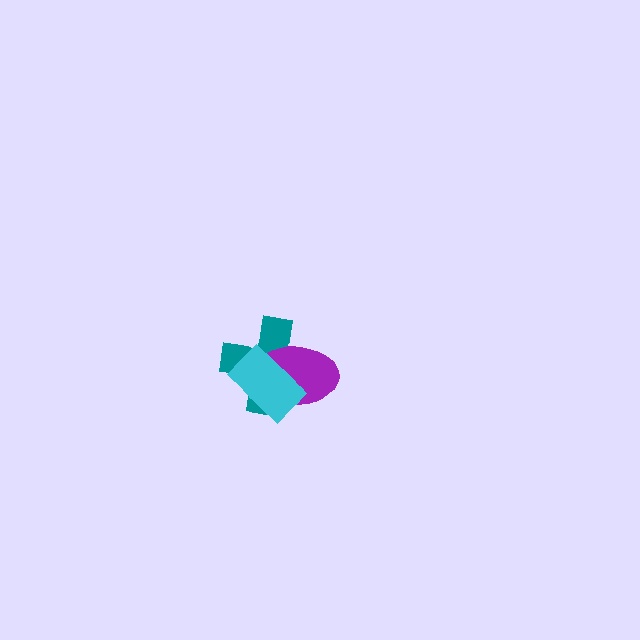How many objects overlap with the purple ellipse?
2 objects overlap with the purple ellipse.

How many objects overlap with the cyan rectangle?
2 objects overlap with the cyan rectangle.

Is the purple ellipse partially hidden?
Yes, it is partially covered by another shape.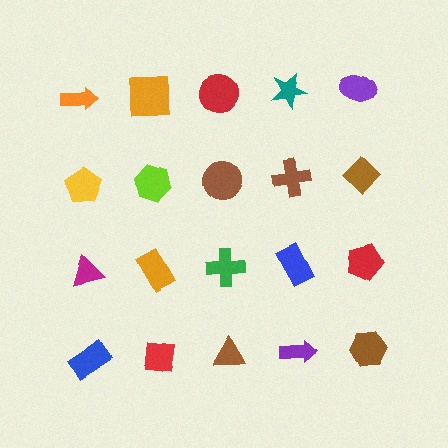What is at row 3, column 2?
An orange rectangle.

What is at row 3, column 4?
A blue rectangle.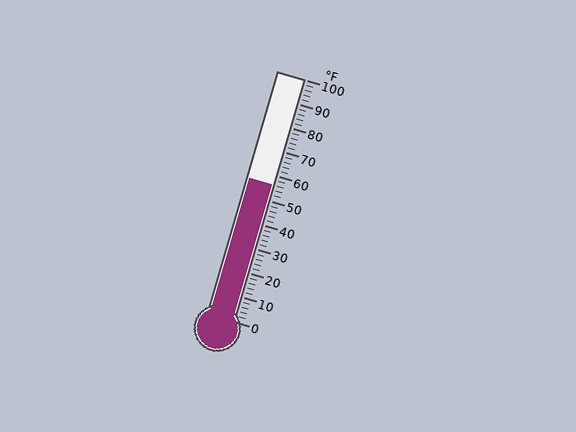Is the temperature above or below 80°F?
The temperature is below 80°F.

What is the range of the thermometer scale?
The thermometer scale ranges from 0°F to 100°F.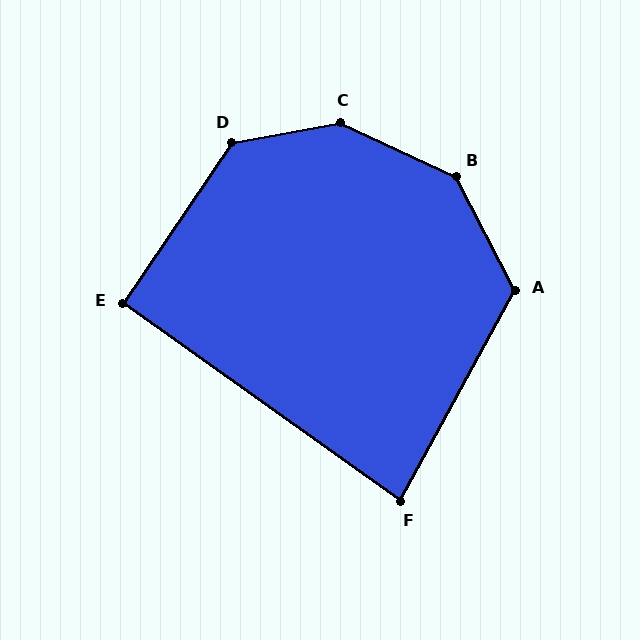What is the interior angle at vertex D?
Approximately 134 degrees (obtuse).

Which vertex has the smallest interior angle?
F, at approximately 83 degrees.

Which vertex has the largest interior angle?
C, at approximately 145 degrees.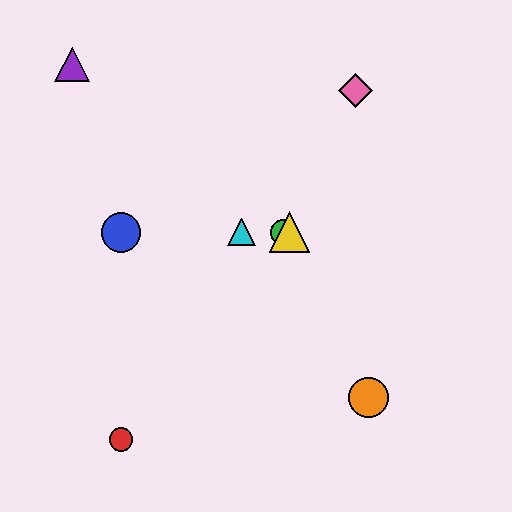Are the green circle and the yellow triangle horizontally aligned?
Yes, both are at y≈232.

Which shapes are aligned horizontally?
The blue circle, the green circle, the yellow triangle, the cyan triangle are aligned horizontally.